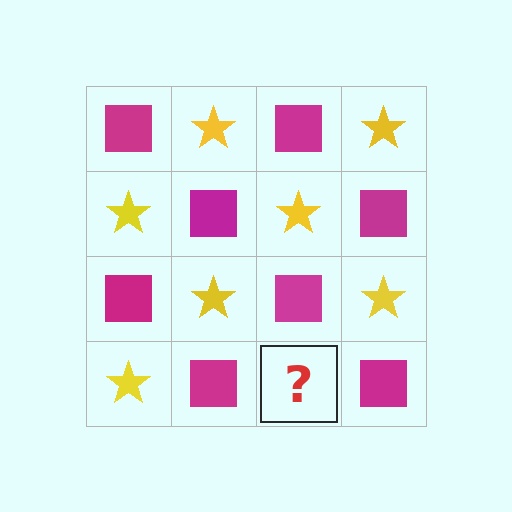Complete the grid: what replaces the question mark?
The question mark should be replaced with a yellow star.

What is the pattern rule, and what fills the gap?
The rule is that it alternates magenta square and yellow star in a checkerboard pattern. The gap should be filled with a yellow star.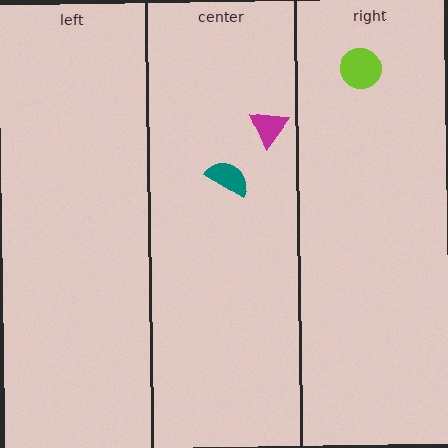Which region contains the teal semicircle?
The center region.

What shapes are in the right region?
The lime circle.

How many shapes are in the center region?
2.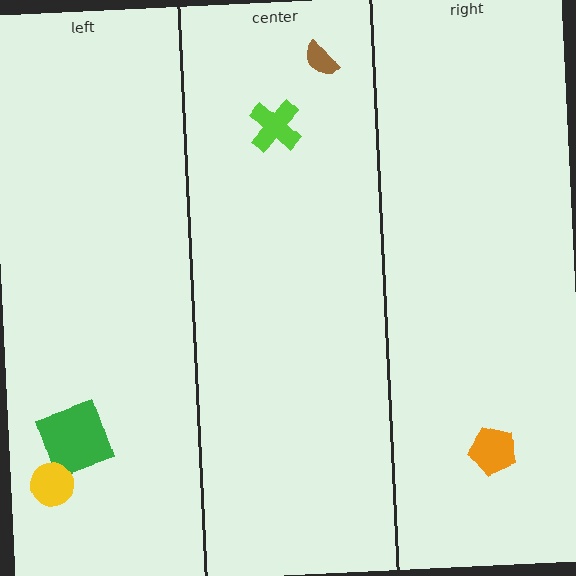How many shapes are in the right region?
1.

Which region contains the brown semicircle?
The center region.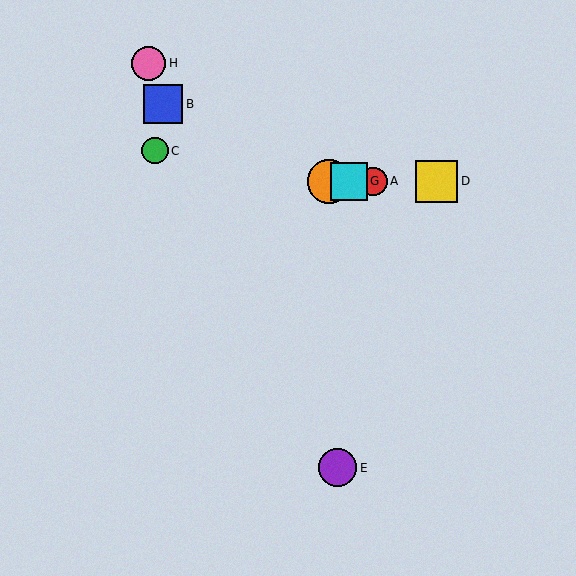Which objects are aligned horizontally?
Objects A, D, F, G are aligned horizontally.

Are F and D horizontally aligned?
Yes, both are at y≈181.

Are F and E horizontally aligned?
No, F is at y≈181 and E is at y≈468.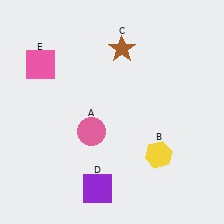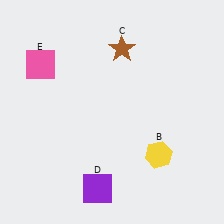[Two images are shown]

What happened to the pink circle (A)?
The pink circle (A) was removed in Image 2. It was in the bottom-left area of Image 1.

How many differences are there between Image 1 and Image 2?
There is 1 difference between the two images.